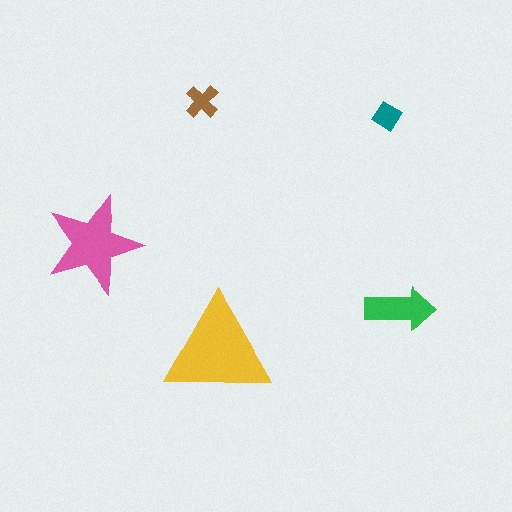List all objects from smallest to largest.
The teal diamond, the brown cross, the green arrow, the pink star, the yellow triangle.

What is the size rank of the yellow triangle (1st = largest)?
1st.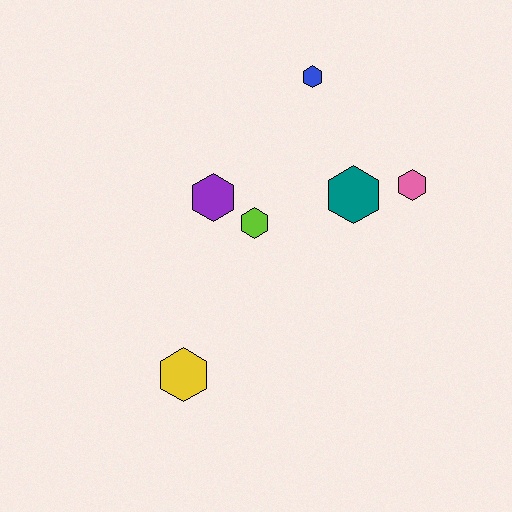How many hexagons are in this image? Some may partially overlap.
There are 6 hexagons.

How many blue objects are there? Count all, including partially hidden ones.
There is 1 blue object.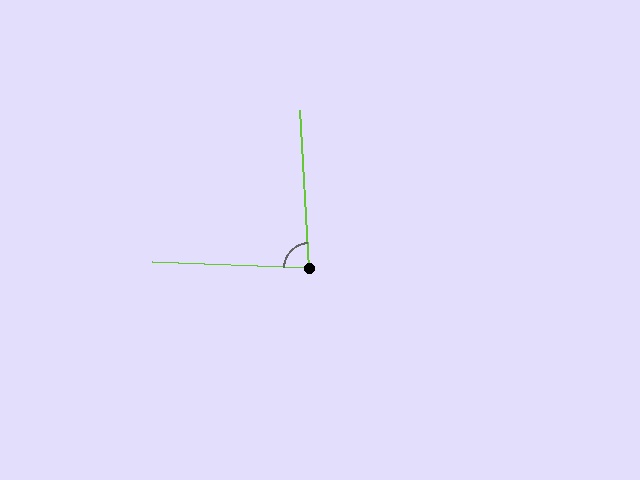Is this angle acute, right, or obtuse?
It is acute.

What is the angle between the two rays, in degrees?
Approximately 85 degrees.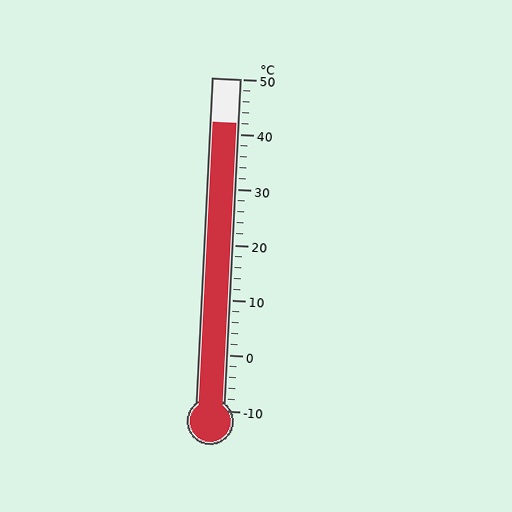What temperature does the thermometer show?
The thermometer shows approximately 42°C.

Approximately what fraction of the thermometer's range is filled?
The thermometer is filled to approximately 85% of its range.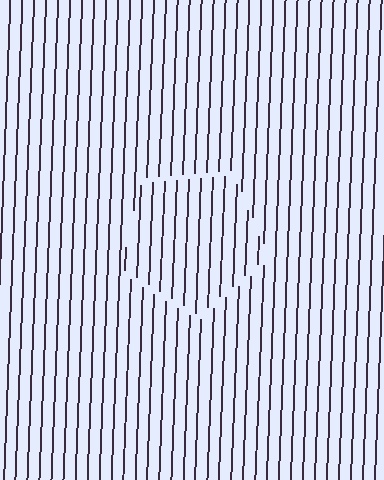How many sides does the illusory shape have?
5 sides — the line-ends trace a pentagon.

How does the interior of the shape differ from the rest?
The interior of the shape contains the same grating, shifted by half a period — the contour is defined by the phase discontinuity where line-ends from the inner and outer gratings abut.